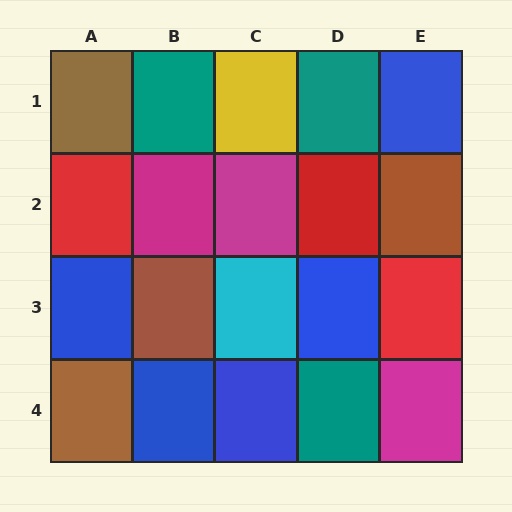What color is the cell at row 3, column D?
Blue.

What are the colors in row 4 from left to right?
Brown, blue, blue, teal, magenta.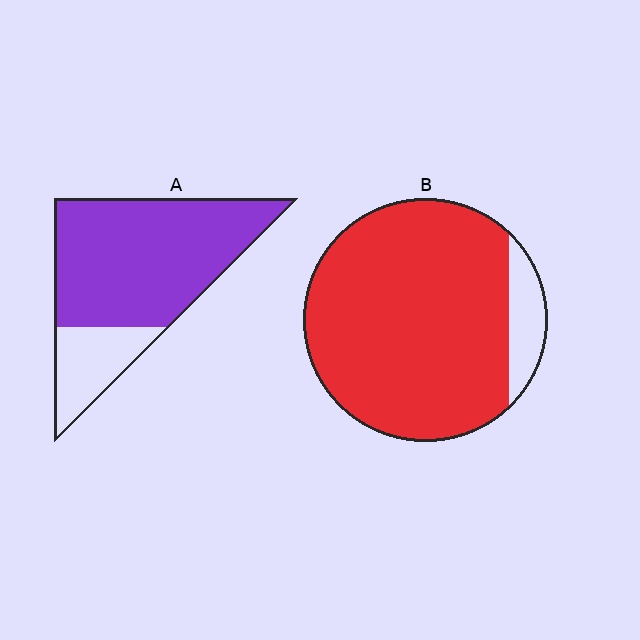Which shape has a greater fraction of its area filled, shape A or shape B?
Shape B.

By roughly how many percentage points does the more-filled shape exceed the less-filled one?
By roughly 10 percentage points (B over A).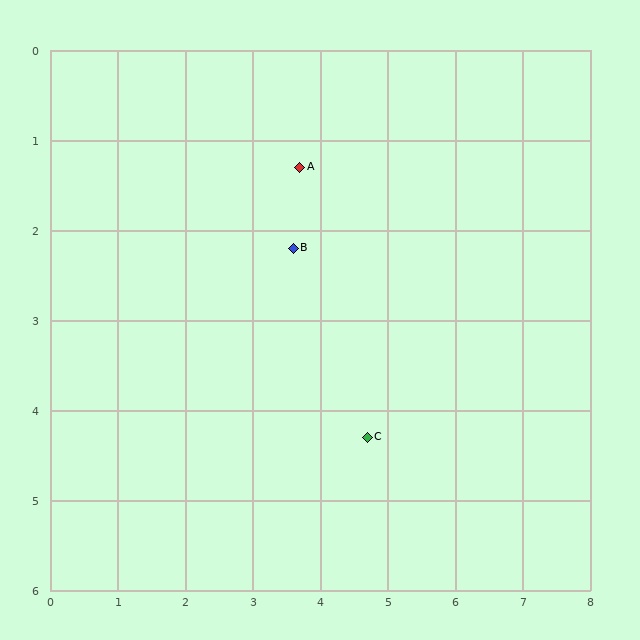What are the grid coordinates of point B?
Point B is at approximately (3.6, 2.2).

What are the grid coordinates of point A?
Point A is at approximately (3.7, 1.3).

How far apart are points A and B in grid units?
Points A and B are about 0.9 grid units apart.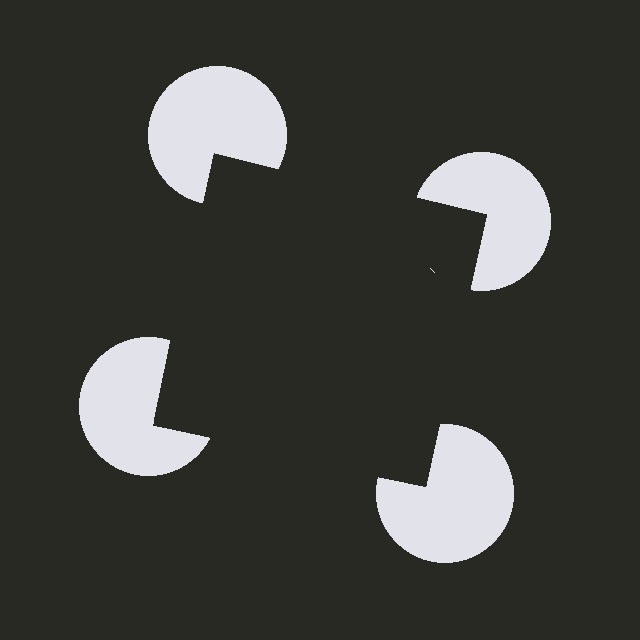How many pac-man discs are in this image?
There are 4 — one at each vertex of the illusory square.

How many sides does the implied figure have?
4 sides.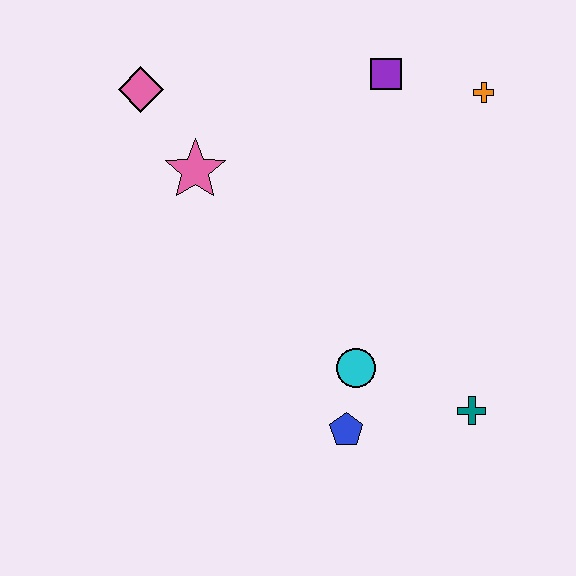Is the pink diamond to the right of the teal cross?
No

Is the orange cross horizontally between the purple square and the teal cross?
No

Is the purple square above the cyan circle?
Yes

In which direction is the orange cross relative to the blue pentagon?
The orange cross is above the blue pentagon.